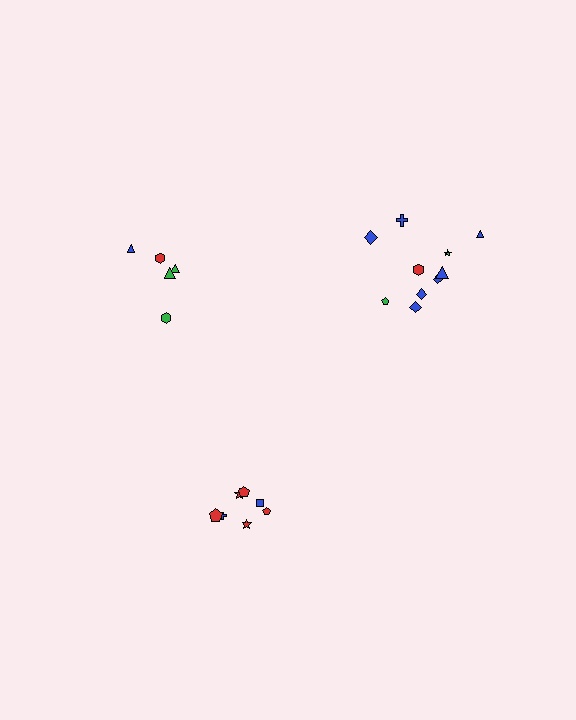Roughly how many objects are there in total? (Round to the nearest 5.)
Roughly 20 objects in total.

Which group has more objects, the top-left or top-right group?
The top-right group.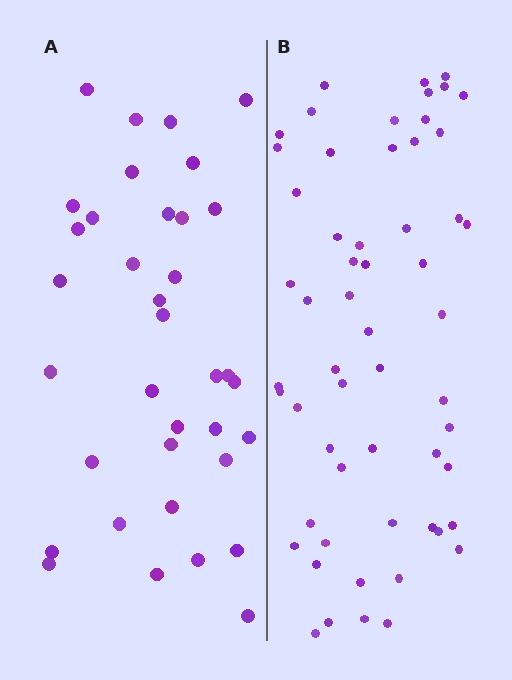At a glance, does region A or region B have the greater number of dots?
Region B (the right region) has more dots.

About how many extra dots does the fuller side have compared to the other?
Region B has approximately 20 more dots than region A.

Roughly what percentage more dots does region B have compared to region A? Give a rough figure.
About 60% more.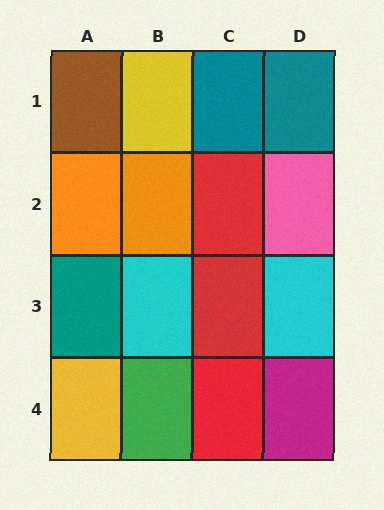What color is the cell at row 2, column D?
Pink.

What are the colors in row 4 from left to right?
Yellow, green, red, magenta.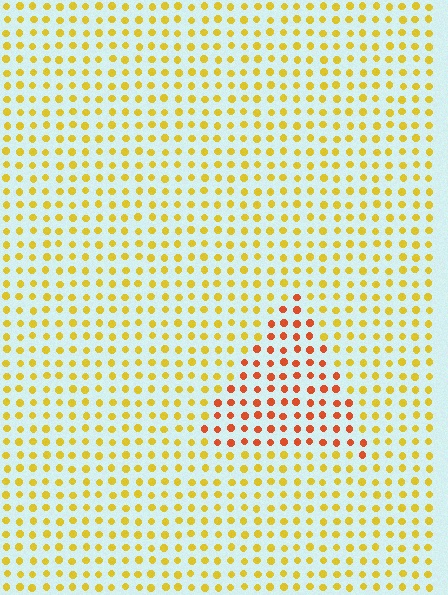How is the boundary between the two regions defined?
The boundary is defined purely by a slight shift in hue (about 40 degrees). Spacing, size, and orientation are identical on both sides.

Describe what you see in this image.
The image is filled with small yellow elements in a uniform arrangement. A triangle-shaped region is visible where the elements are tinted to a slightly different hue, forming a subtle color boundary.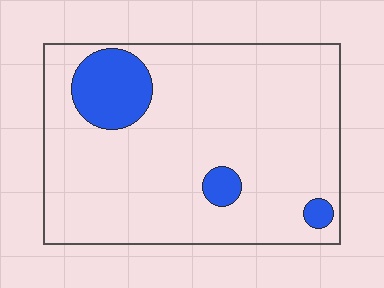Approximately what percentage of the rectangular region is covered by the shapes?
Approximately 10%.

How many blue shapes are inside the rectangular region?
3.